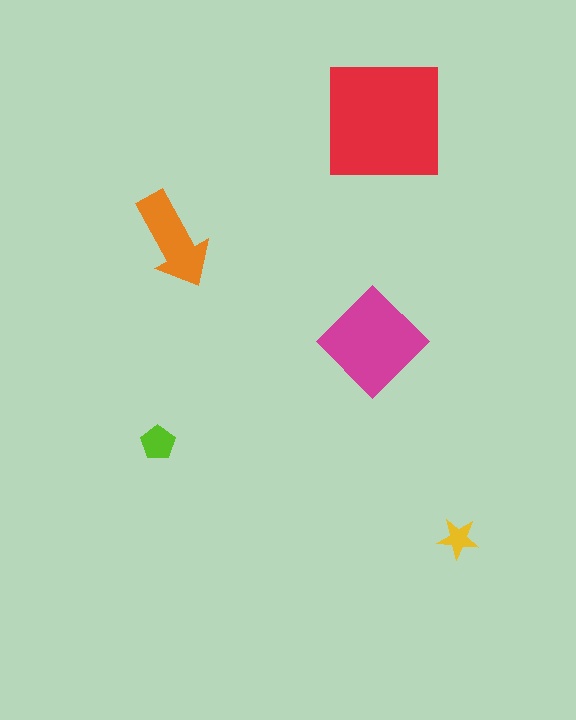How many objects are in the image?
There are 5 objects in the image.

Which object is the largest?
The red square.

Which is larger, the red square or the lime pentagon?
The red square.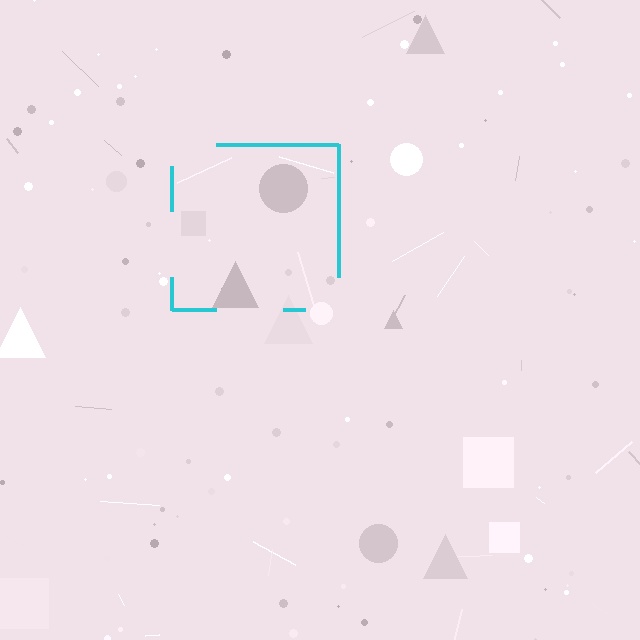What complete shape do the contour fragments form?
The contour fragments form a square.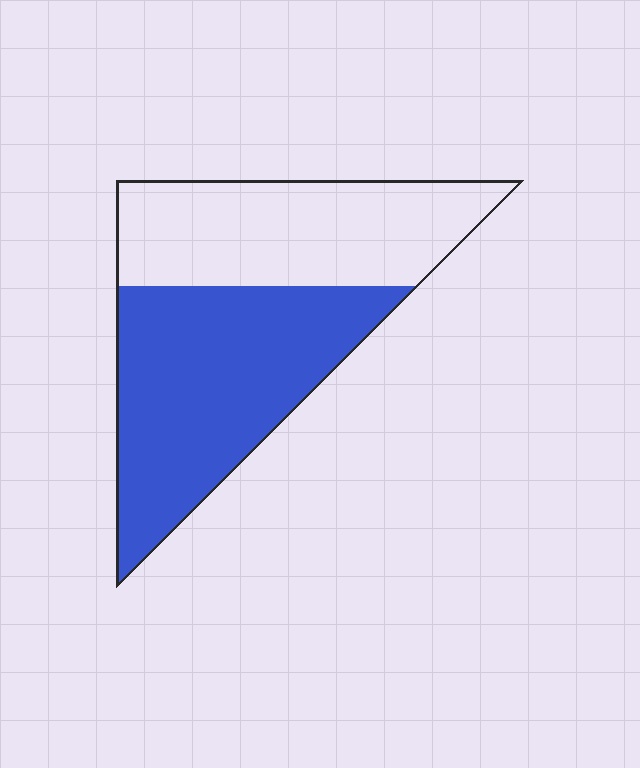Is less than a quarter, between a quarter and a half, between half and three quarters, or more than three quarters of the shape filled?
Between half and three quarters.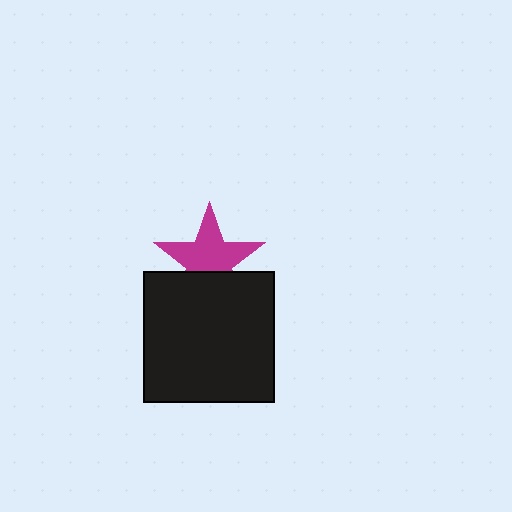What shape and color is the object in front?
The object in front is a black square.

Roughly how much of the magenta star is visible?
Most of it is visible (roughly 68%).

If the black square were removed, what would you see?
You would see the complete magenta star.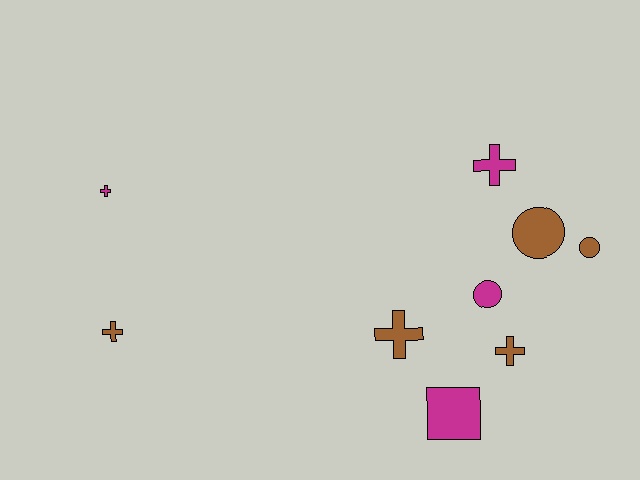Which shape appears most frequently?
Cross, with 5 objects.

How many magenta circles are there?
There is 1 magenta circle.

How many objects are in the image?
There are 9 objects.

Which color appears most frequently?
Brown, with 5 objects.